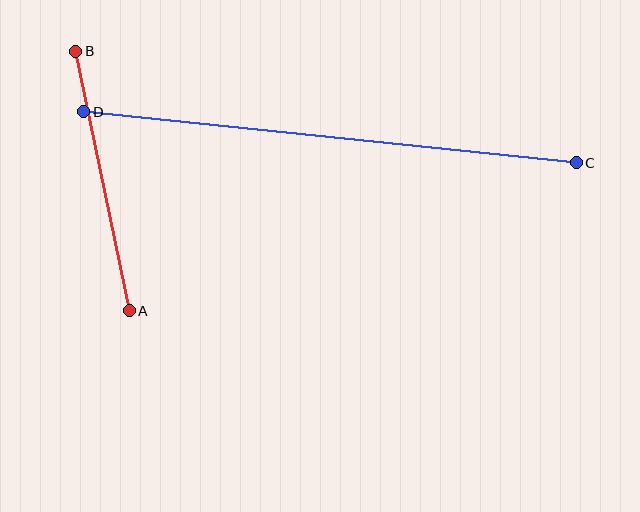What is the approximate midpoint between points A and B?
The midpoint is at approximately (102, 181) pixels.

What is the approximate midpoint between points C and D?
The midpoint is at approximately (330, 137) pixels.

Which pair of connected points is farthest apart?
Points C and D are farthest apart.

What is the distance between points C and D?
The distance is approximately 495 pixels.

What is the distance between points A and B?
The distance is approximately 265 pixels.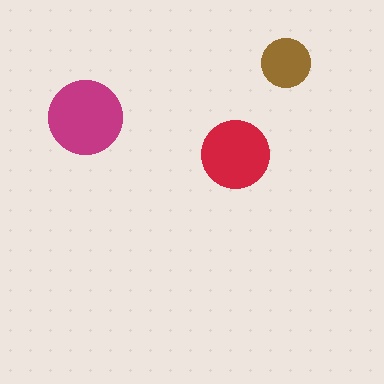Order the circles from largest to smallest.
the magenta one, the red one, the brown one.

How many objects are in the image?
There are 3 objects in the image.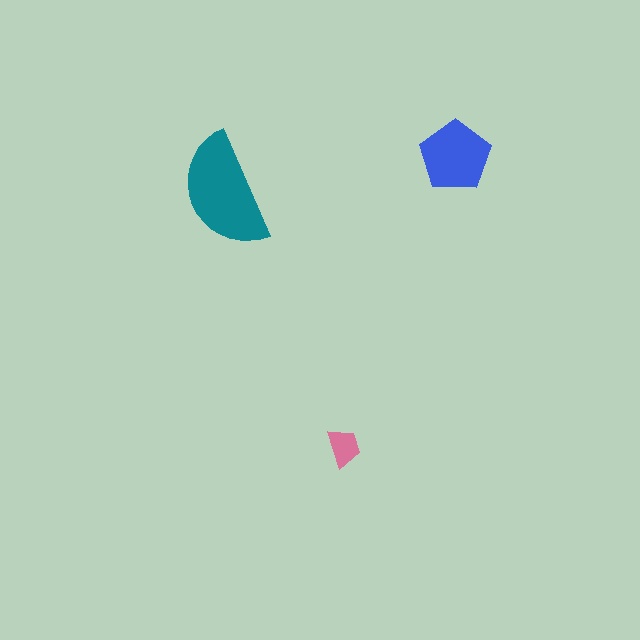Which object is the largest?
The teal semicircle.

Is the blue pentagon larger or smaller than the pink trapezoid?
Larger.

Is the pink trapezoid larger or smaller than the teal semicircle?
Smaller.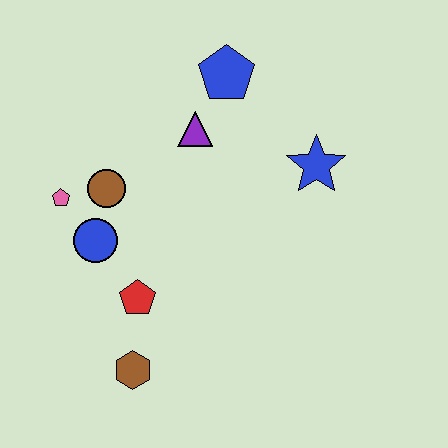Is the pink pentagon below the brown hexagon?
No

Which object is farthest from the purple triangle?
The brown hexagon is farthest from the purple triangle.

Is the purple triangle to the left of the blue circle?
No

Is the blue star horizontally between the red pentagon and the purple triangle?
No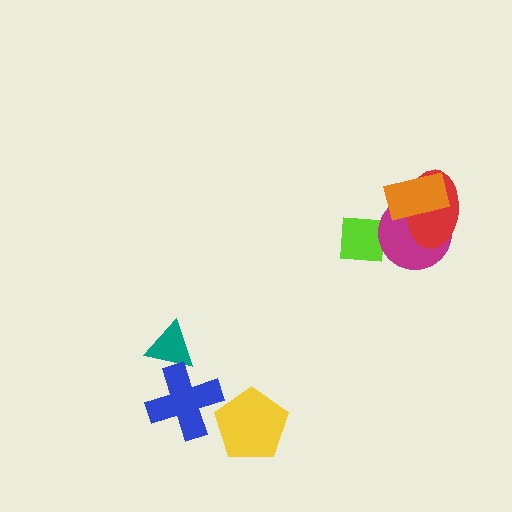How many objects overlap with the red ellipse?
2 objects overlap with the red ellipse.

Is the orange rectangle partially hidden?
No, no other shape covers it.